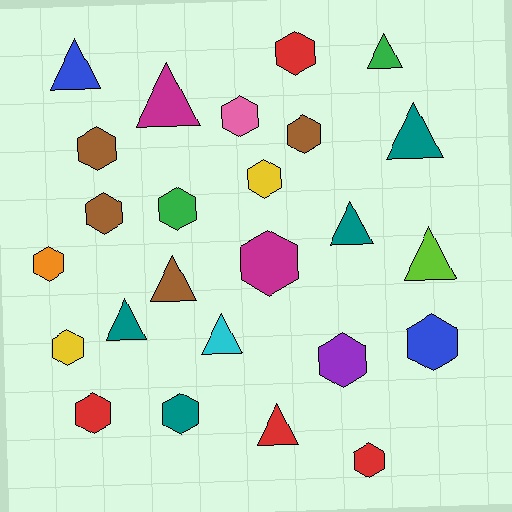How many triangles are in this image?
There are 10 triangles.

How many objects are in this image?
There are 25 objects.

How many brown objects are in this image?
There are 4 brown objects.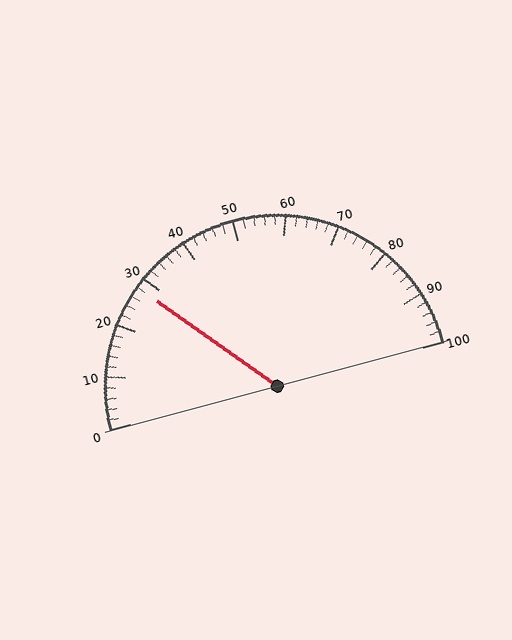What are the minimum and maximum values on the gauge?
The gauge ranges from 0 to 100.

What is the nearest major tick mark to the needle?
The nearest major tick mark is 30.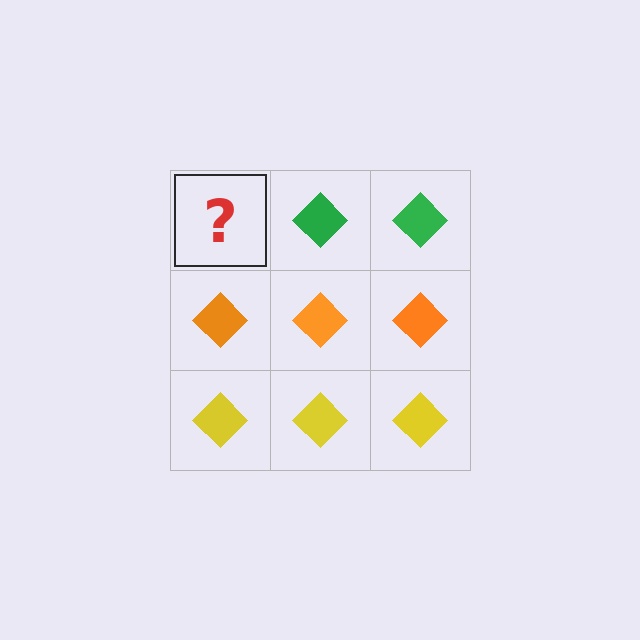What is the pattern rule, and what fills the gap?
The rule is that each row has a consistent color. The gap should be filled with a green diamond.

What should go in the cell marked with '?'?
The missing cell should contain a green diamond.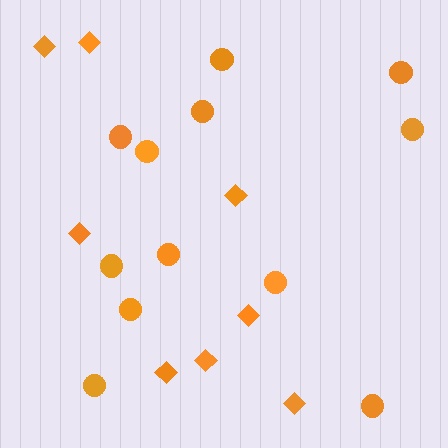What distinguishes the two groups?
There are 2 groups: one group of circles (12) and one group of diamonds (8).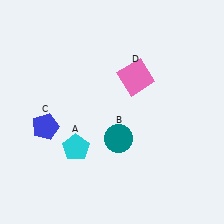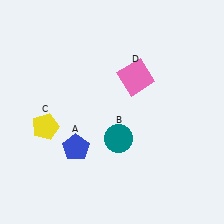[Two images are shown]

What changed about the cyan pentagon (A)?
In Image 1, A is cyan. In Image 2, it changed to blue.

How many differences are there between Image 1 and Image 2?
There are 2 differences between the two images.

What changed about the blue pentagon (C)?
In Image 1, C is blue. In Image 2, it changed to yellow.